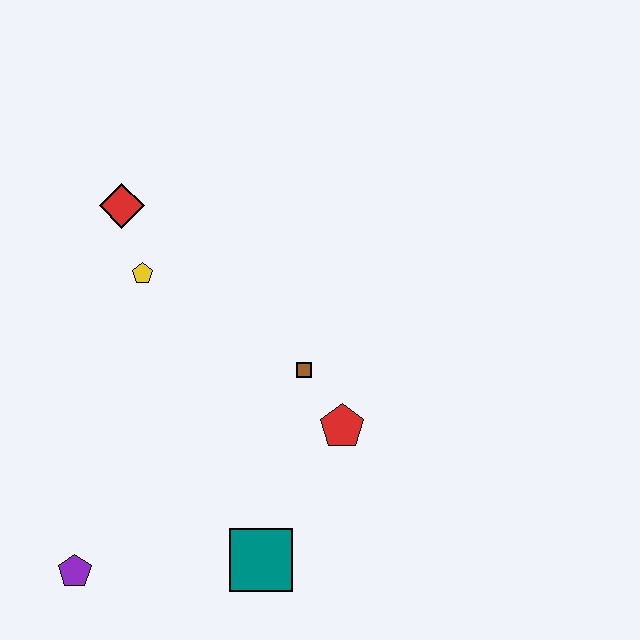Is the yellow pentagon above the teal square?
Yes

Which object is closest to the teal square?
The red pentagon is closest to the teal square.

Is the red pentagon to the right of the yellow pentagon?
Yes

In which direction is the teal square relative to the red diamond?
The teal square is below the red diamond.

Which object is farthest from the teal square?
The red diamond is farthest from the teal square.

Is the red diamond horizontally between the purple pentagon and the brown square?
Yes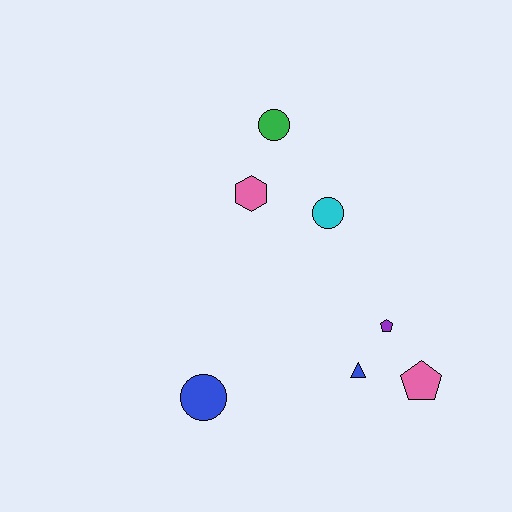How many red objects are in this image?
There are no red objects.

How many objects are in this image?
There are 7 objects.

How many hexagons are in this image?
There is 1 hexagon.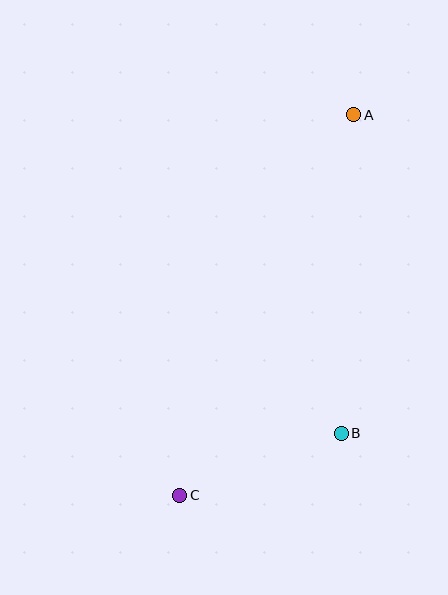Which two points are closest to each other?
Points B and C are closest to each other.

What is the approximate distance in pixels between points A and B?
The distance between A and B is approximately 319 pixels.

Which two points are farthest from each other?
Points A and C are farthest from each other.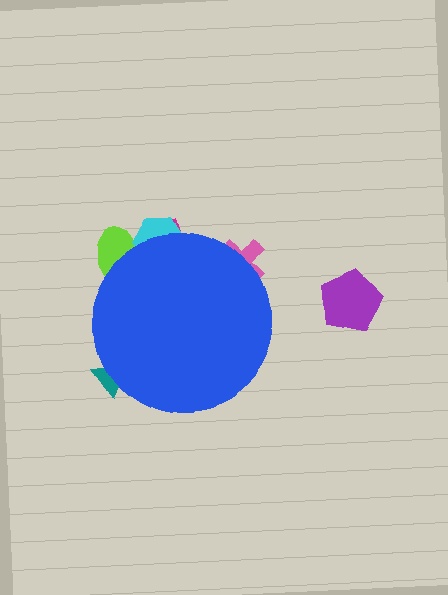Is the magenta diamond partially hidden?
Yes, the magenta diamond is partially hidden behind the blue circle.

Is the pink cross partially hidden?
Yes, the pink cross is partially hidden behind the blue circle.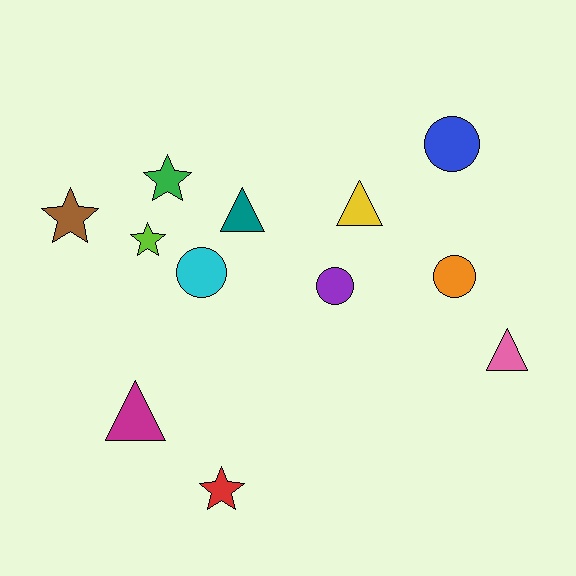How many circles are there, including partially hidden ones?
There are 4 circles.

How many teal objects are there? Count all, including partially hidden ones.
There is 1 teal object.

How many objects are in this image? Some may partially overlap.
There are 12 objects.